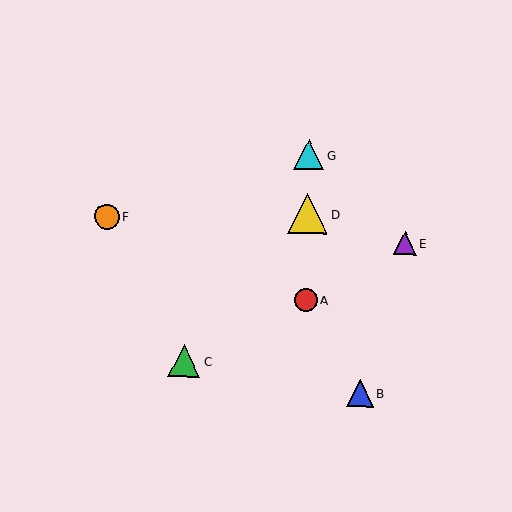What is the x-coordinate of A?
Object A is at x≈306.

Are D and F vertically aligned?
No, D is at x≈308 and F is at x≈107.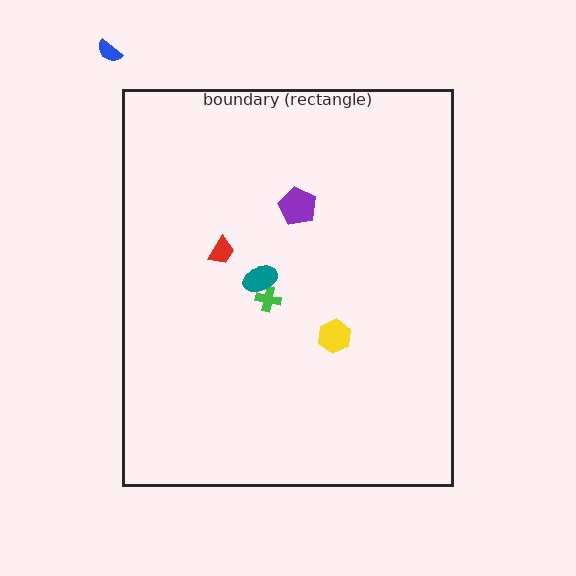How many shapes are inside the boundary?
5 inside, 1 outside.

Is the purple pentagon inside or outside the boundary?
Inside.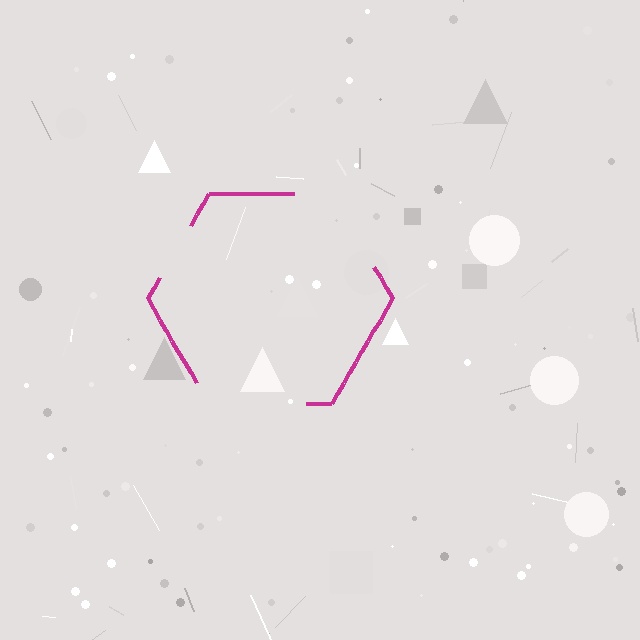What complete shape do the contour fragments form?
The contour fragments form a hexagon.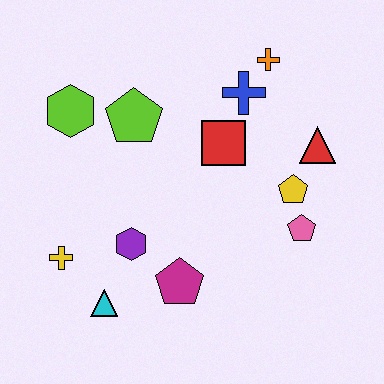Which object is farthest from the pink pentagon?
The lime hexagon is farthest from the pink pentagon.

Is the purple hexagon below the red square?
Yes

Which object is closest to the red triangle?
The yellow pentagon is closest to the red triangle.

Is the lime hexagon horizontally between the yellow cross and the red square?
Yes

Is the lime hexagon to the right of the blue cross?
No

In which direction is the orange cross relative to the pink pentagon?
The orange cross is above the pink pentagon.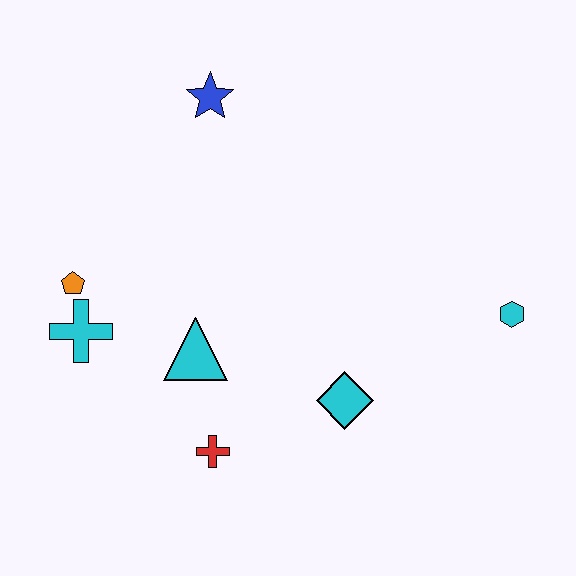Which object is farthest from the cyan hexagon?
The orange pentagon is farthest from the cyan hexagon.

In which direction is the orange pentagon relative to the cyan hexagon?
The orange pentagon is to the left of the cyan hexagon.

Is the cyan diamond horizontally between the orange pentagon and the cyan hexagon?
Yes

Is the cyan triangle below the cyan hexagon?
Yes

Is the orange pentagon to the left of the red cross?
Yes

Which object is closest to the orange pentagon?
The cyan cross is closest to the orange pentagon.